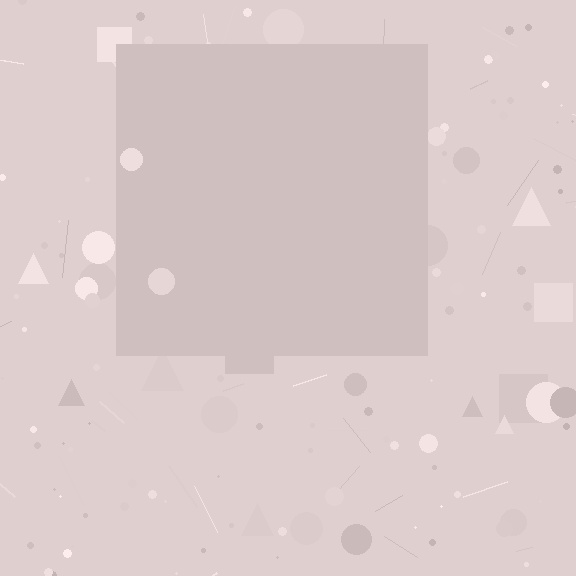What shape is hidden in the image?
A square is hidden in the image.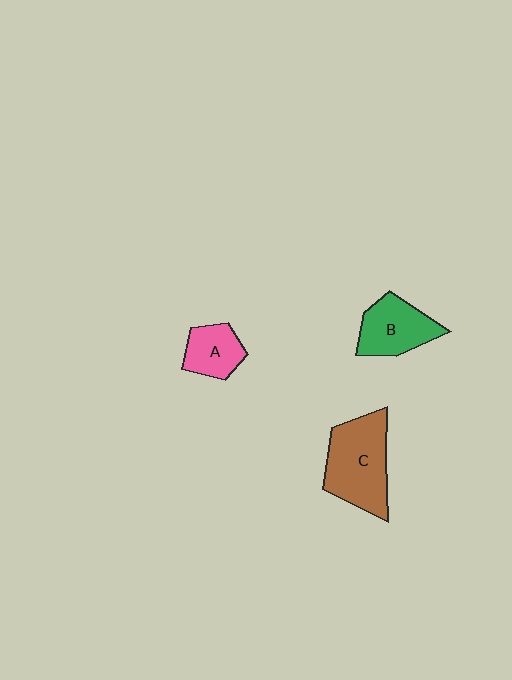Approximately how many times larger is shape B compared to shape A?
Approximately 1.4 times.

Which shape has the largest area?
Shape C (brown).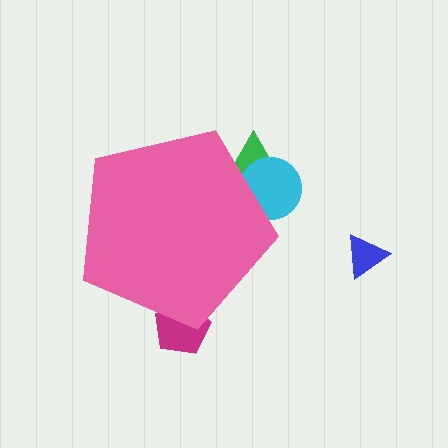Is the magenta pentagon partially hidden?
Yes, the magenta pentagon is partially hidden behind the pink pentagon.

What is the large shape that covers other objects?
A pink pentagon.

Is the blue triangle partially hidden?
No, the blue triangle is fully visible.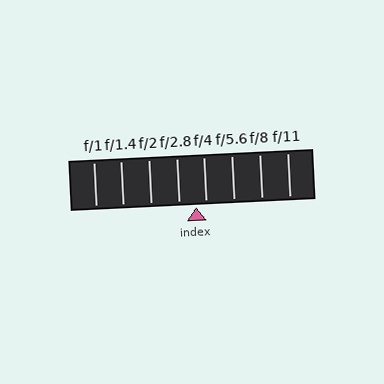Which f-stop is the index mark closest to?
The index mark is closest to f/4.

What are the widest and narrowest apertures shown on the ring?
The widest aperture shown is f/1 and the narrowest is f/11.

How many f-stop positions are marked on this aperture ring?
There are 8 f-stop positions marked.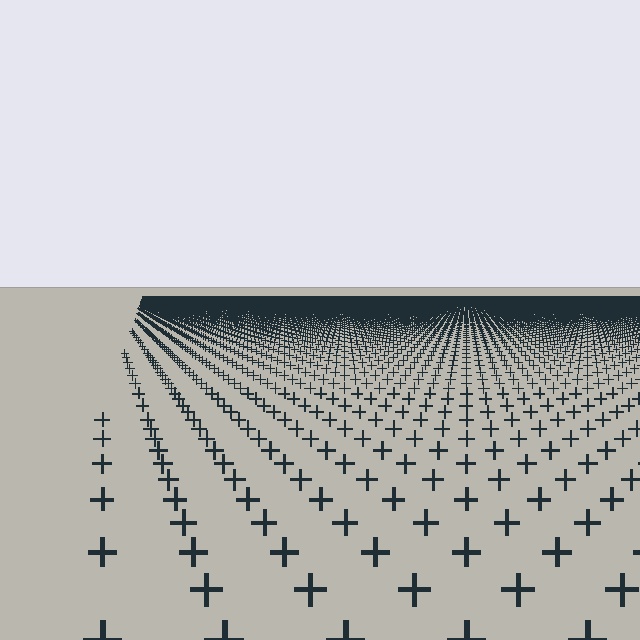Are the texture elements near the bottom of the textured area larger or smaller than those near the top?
Larger. Near the bottom, elements are closer to the viewer and appear at a bigger on-screen size.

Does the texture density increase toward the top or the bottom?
Density increases toward the top.